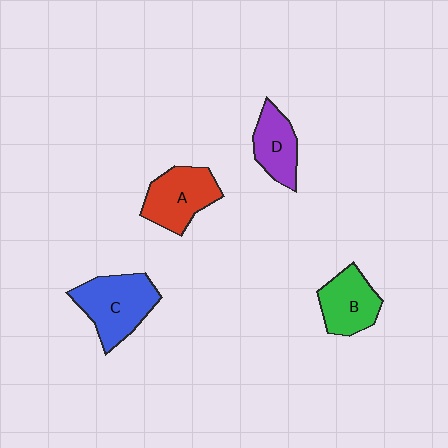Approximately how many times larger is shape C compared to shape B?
Approximately 1.4 times.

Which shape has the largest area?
Shape C (blue).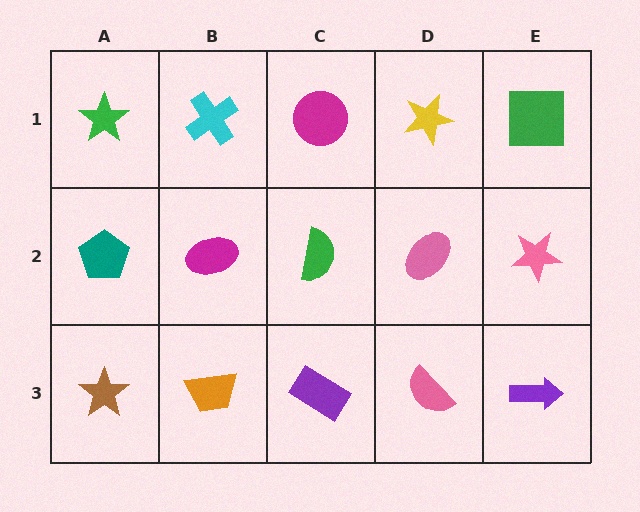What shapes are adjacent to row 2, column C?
A magenta circle (row 1, column C), a purple rectangle (row 3, column C), a magenta ellipse (row 2, column B), a pink ellipse (row 2, column D).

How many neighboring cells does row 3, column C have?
3.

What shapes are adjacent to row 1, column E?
A pink star (row 2, column E), a yellow star (row 1, column D).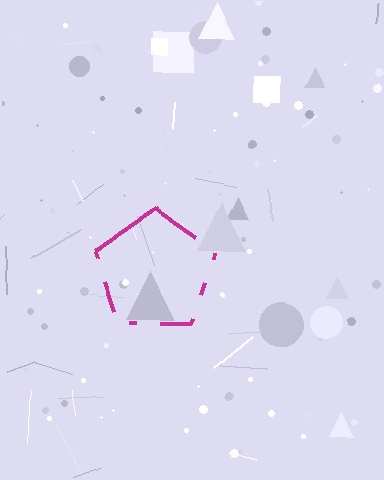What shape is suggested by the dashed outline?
The dashed outline suggests a pentagon.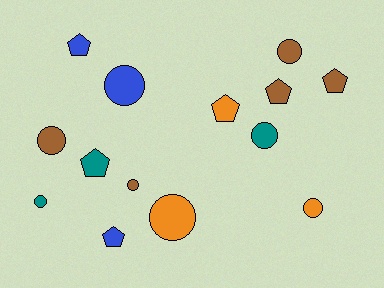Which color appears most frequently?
Brown, with 5 objects.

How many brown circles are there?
There are 3 brown circles.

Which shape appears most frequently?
Circle, with 8 objects.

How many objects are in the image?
There are 14 objects.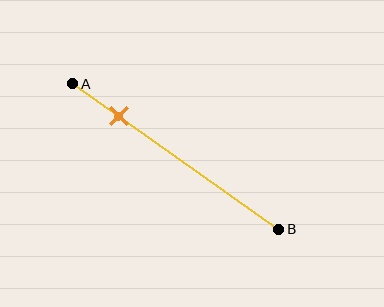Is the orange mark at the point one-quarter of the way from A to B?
Yes, the mark is approximately at the one-quarter point.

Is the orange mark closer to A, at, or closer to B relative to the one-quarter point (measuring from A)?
The orange mark is approximately at the one-quarter point of segment AB.